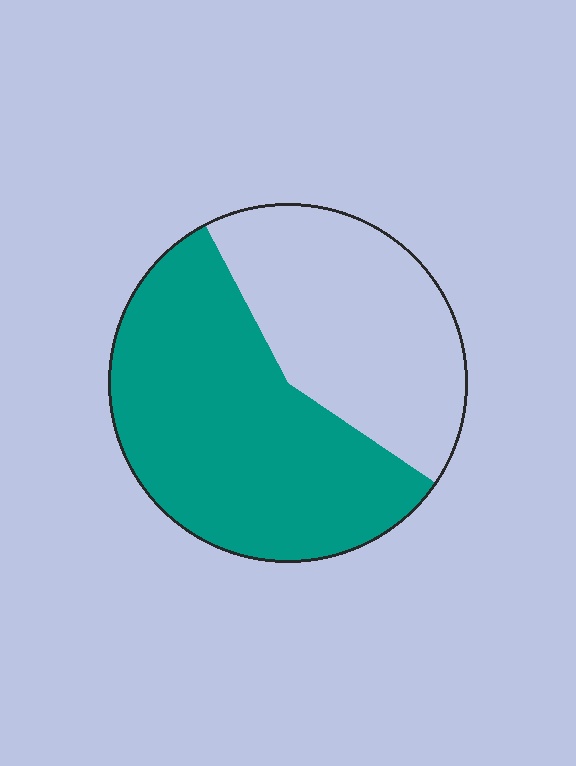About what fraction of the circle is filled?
About three fifths (3/5).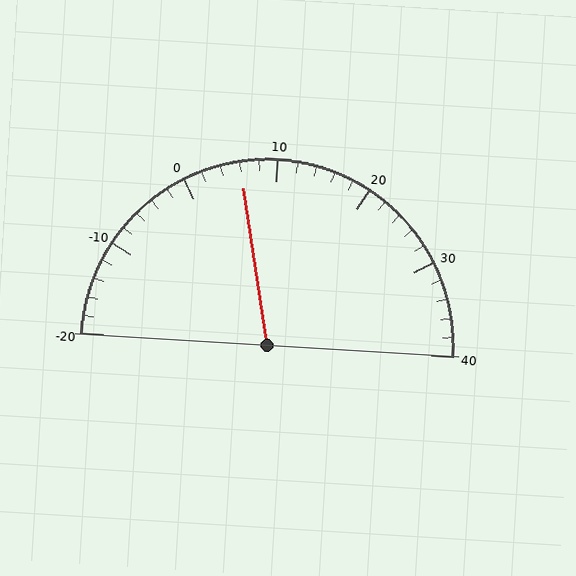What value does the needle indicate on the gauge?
The needle indicates approximately 6.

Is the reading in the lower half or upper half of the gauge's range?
The reading is in the lower half of the range (-20 to 40).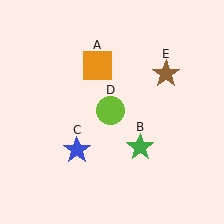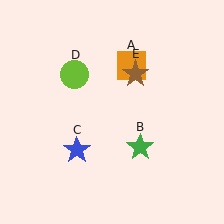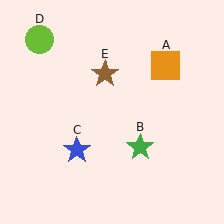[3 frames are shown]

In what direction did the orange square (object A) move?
The orange square (object A) moved right.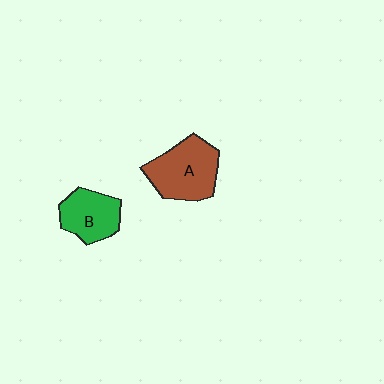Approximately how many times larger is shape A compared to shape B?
Approximately 1.4 times.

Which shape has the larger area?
Shape A (brown).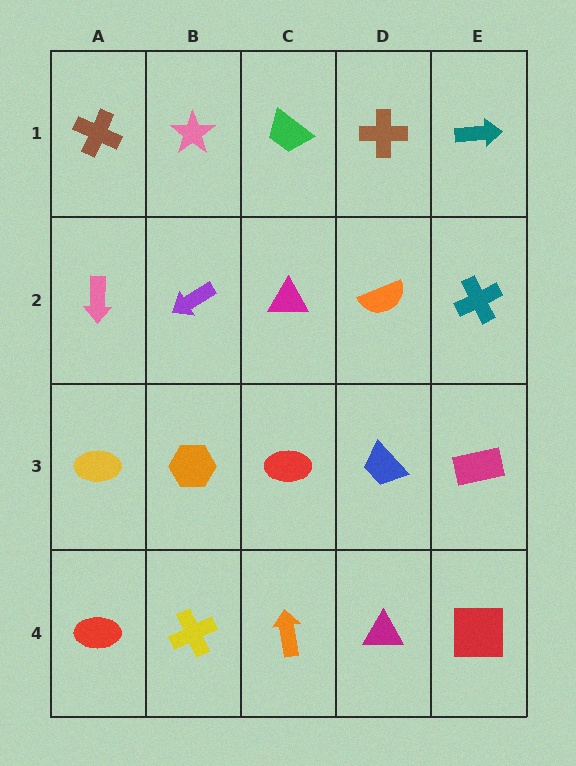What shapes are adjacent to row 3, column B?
A purple arrow (row 2, column B), a yellow cross (row 4, column B), a yellow ellipse (row 3, column A), a red ellipse (row 3, column C).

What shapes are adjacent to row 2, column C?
A green trapezoid (row 1, column C), a red ellipse (row 3, column C), a purple arrow (row 2, column B), an orange semicircle (row 2, column D).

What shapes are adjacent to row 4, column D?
A blue trapezoid (row 3, column D), an orange arrow (row 4, column C), a red square (row 4, column E).